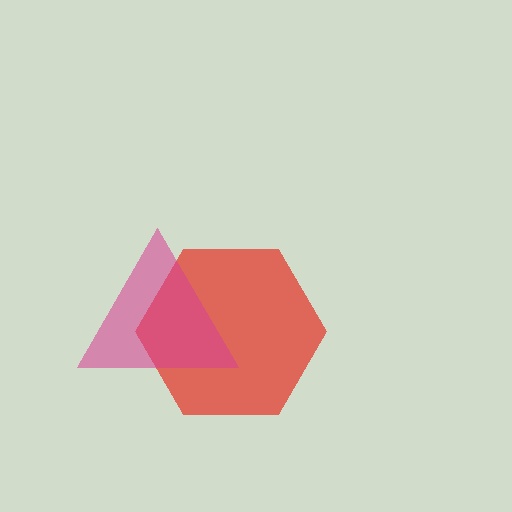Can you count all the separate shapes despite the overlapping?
Yes, there are 2 separate shapes.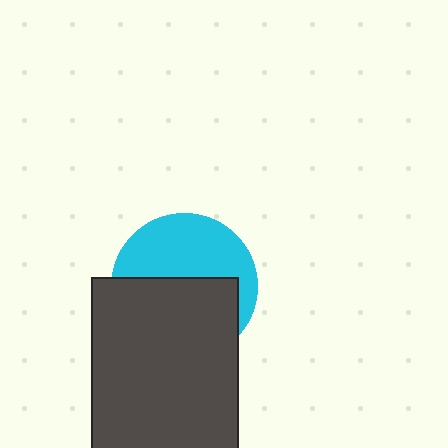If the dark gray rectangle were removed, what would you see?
You would see the complete cyan circle.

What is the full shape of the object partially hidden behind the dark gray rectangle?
The partially hidden object is a cyan circle.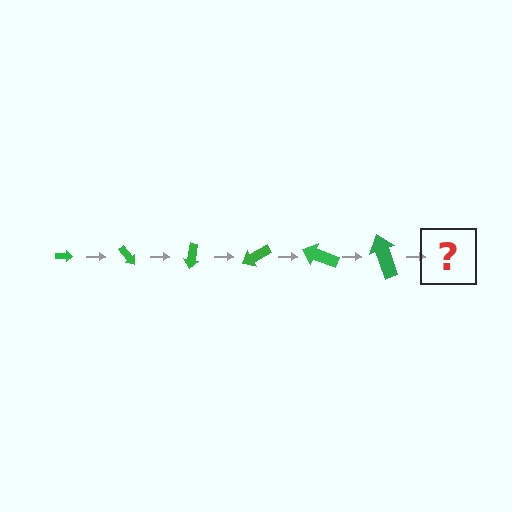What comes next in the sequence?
The next element should be an arrow, larger than the previous one and rotated 300 degrees from the start.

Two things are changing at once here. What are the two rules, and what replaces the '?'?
The two rules are that the arrow grows larger each step and it rotates 50 degrees each step. The '?' should be an arrow, larger than the previous one and rotated 300 degrees from the start.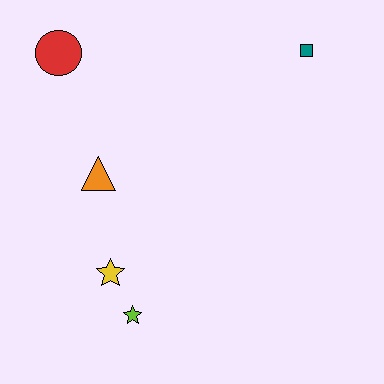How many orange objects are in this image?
There is 1 orange object.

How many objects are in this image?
There are 5 objects.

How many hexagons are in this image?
There are no hexagons.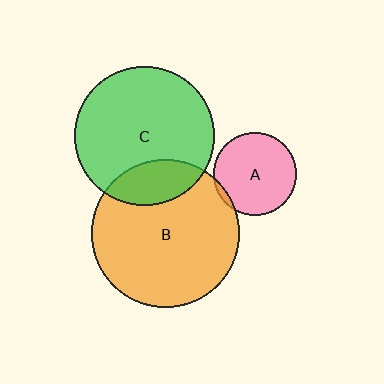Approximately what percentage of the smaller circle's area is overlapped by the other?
Approximately 20%.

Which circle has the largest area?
Circle B (orange).